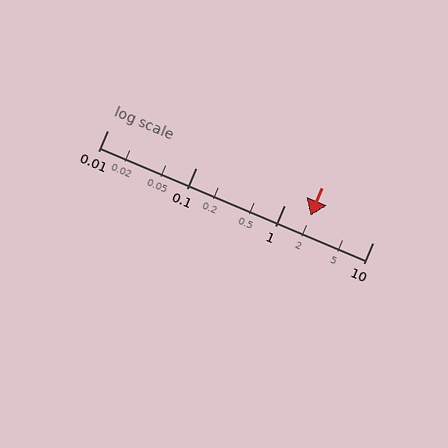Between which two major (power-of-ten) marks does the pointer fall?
The pointer is between 1 and 10.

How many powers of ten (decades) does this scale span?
The scale spans 3 decades, from 0.01 to 10.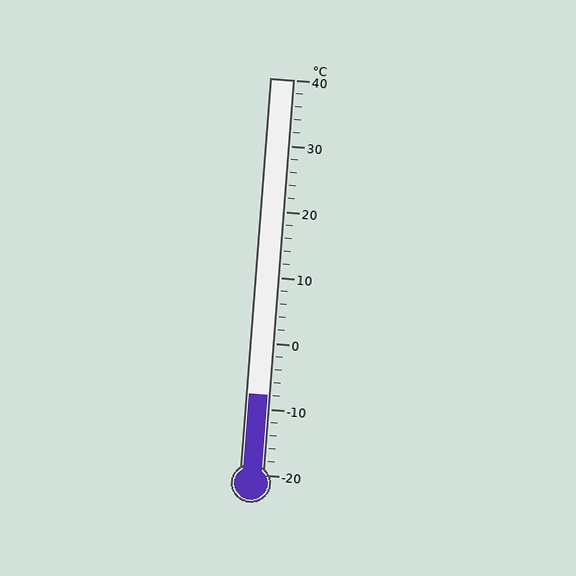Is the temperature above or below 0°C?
The temperature is below 0°C.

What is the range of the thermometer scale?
The thermometer scale ranges from -20°C to 40°C.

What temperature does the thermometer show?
The thermometer shows approximately -8°C.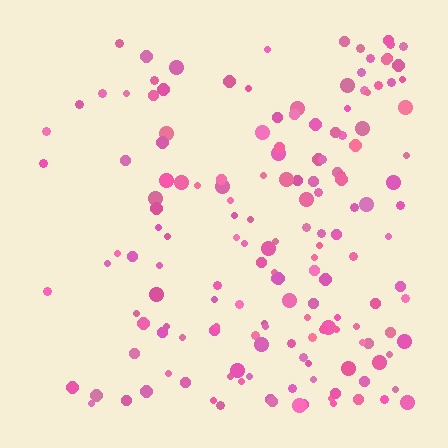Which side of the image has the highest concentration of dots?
The right.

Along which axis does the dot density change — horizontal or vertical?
Horizontal.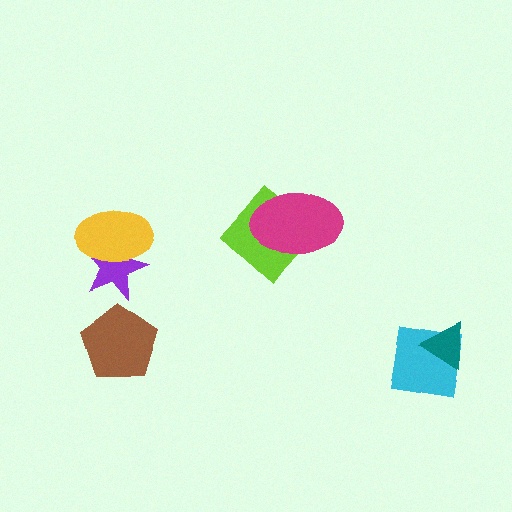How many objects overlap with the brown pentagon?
0 objects overlap with the brown pentagon.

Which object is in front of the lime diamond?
The magenta ellipse is in front of the lime diamond.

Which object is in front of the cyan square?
The teal triangle is in front of the cyan square.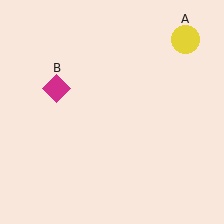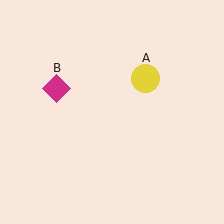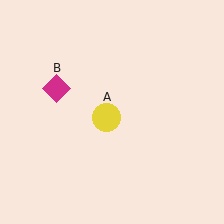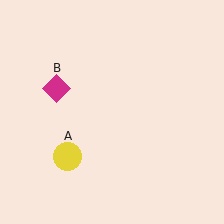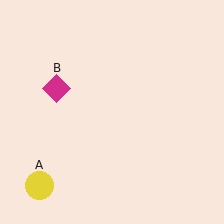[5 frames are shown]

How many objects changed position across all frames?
1 object changed position: yellow circle (object A).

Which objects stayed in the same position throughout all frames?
Magenta diamond (object B) remained stationary.